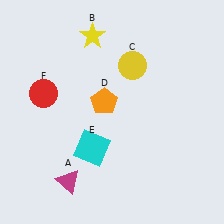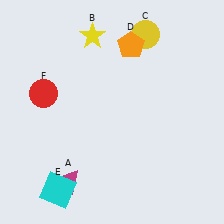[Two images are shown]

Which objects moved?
The objects that moved are: the yellow circle (C), the orange pentagon (D), the cyan square (E).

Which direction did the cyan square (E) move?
The cyan square (E) moved down.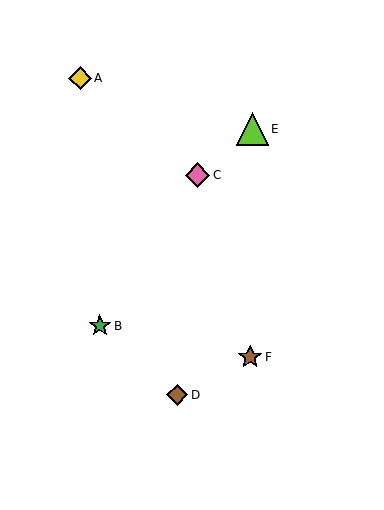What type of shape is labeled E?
Shape E is a lime triangle.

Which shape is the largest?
The lime triangle (labeled E) is the largest.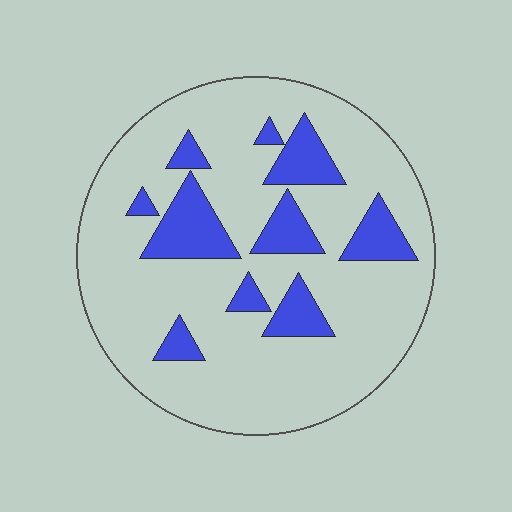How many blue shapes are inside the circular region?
10.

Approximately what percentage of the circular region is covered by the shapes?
Approximately 20%.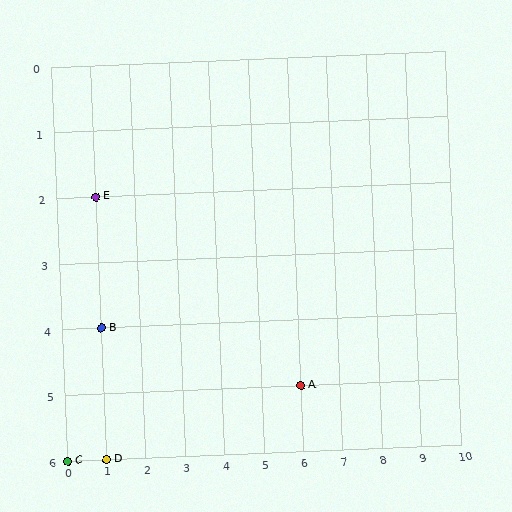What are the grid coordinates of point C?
Point C is at grid coordinates (0, 6).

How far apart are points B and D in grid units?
Points B and D are 2 rows apart.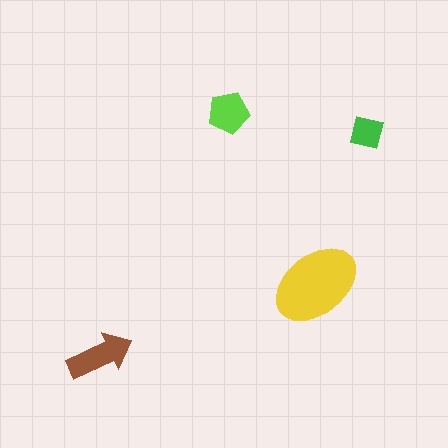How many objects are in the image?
There are 4 objects in the image.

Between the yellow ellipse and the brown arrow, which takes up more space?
The yellow ellipse.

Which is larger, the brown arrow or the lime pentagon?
The brown arrow.